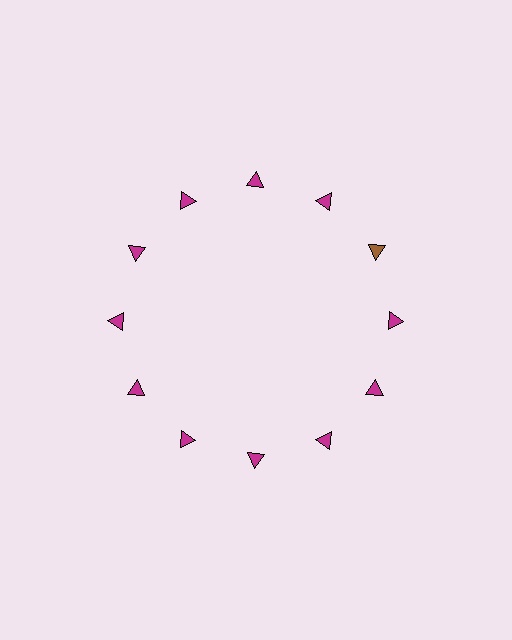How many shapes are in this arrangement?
There are 12 shapes arranged in a ring pattern.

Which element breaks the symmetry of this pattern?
The brown triangle at roughly the 2 o'clock position breaks the symmetry. All other shapes are magenta triangles.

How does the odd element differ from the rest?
It has a different color: brown instead of magenta.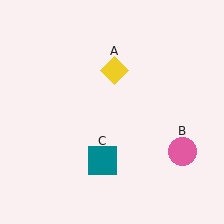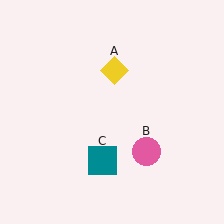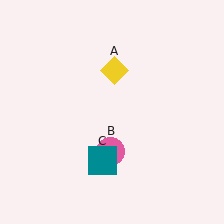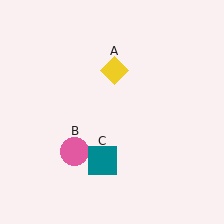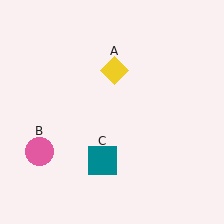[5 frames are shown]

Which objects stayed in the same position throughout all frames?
Yellow diamond (object A) and teal square (object C) remained stationary.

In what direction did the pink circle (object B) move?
The pink circle (object B) moved left.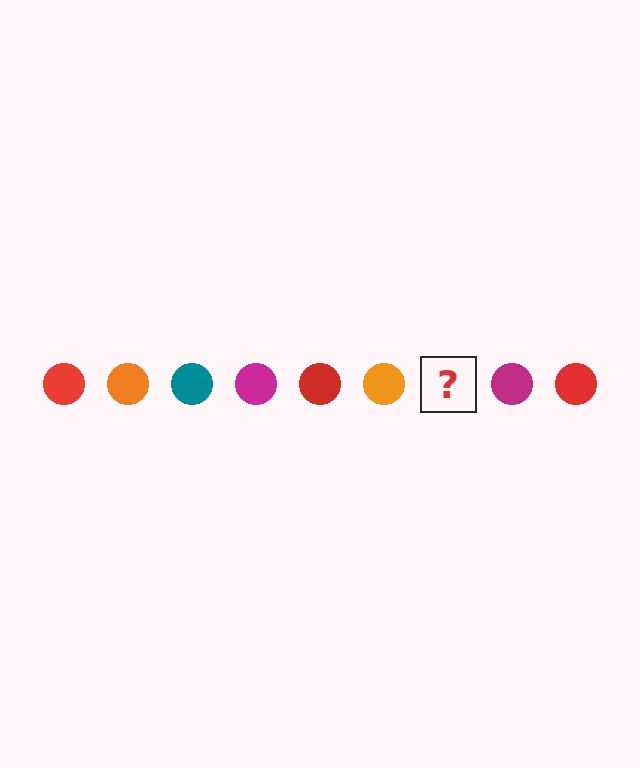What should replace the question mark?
The question mark should be replaced with a teal circle.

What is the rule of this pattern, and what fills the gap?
The rule is that the pattern cycles through red, orange, teal, magenta circles. The gap should be filled with a teal circle.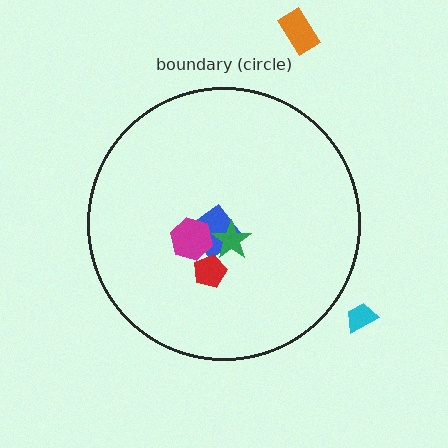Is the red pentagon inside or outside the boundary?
Inside.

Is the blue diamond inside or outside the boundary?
Inside.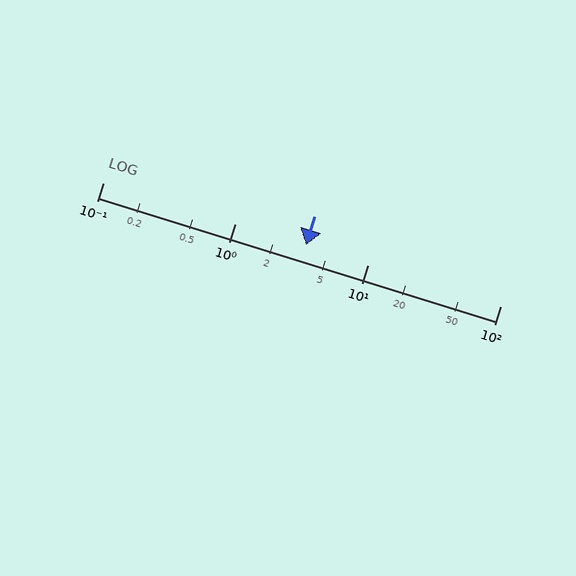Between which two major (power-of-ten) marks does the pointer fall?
The pointer is between 1 and 10.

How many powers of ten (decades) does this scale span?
The scale spans 3 decades, from 0.1 to 100.